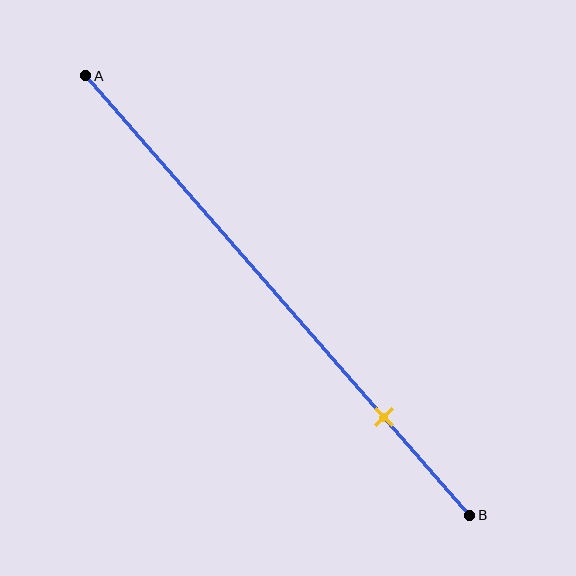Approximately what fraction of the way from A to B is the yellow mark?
The yellow mark is approximately 80% of the way from A to B.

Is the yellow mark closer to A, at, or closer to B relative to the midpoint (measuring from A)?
The yellow mark is closer to point B than the midpoint of segment AB.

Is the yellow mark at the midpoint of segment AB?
No, the mark is at about 80% from A, not at the 50% midpoint.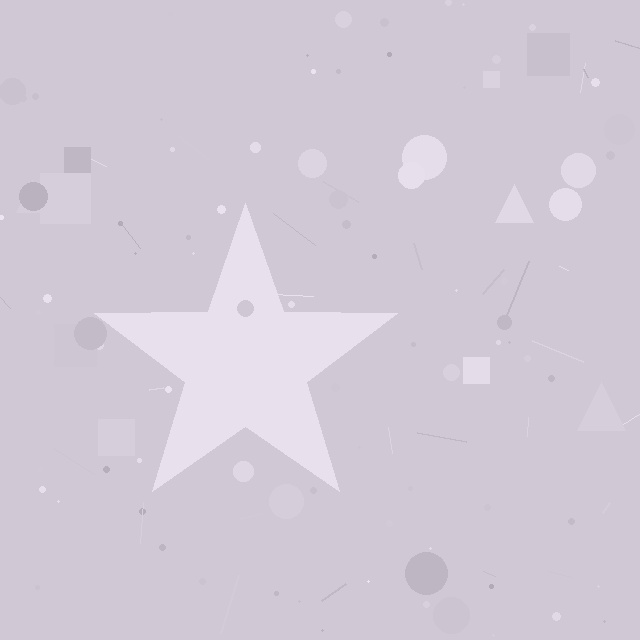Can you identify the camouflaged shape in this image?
The camouflaged shape is a star.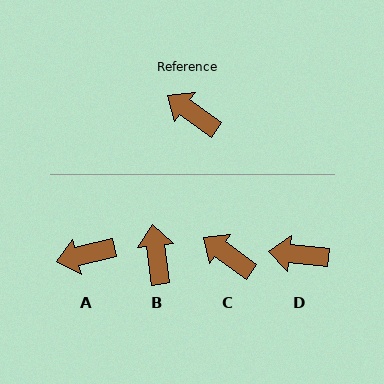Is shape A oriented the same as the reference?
No, it is off by about 49 degrees.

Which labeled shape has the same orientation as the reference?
C.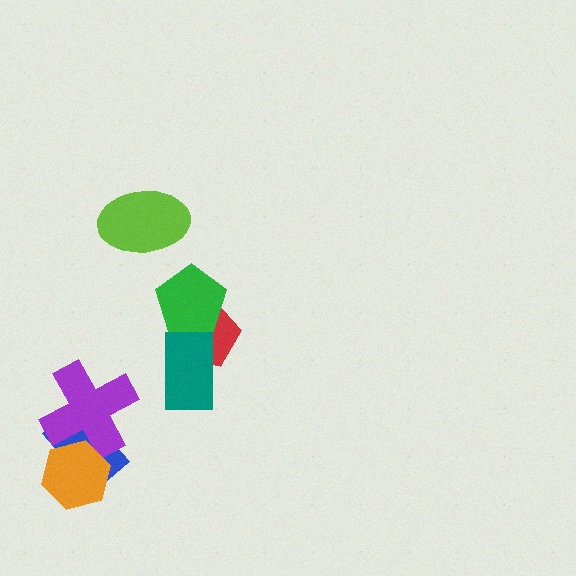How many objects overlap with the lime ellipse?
0 objects overlap with the lime ellipse.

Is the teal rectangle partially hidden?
No, no other shape covers it.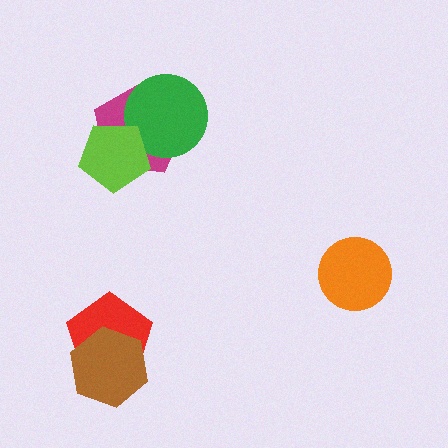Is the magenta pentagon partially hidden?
Yes, it is partially covered by another shape.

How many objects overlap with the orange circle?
0 objects overlap with the orange circle.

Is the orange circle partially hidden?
No, no other shape covers it.